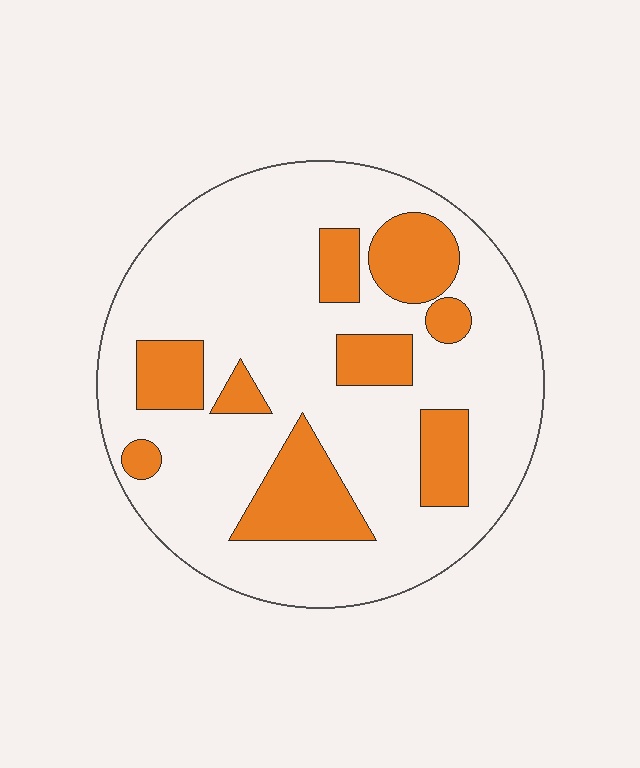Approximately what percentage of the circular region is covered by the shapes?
Approximately 25%.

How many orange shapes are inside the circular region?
9.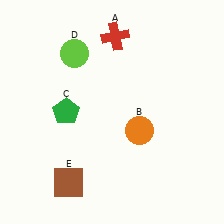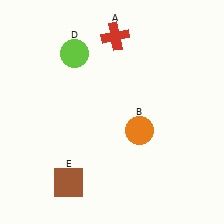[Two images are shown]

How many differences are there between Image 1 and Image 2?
There is 1 difference between the two images.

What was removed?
The green pentagon (C) was removed in Image 2.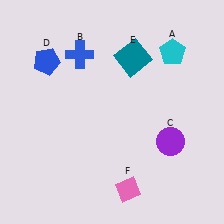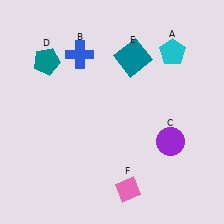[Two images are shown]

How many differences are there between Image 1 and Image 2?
There is 1 difference between the two images.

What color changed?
The pentagon (D) changed from blue in Image 1 to teal in Image 2.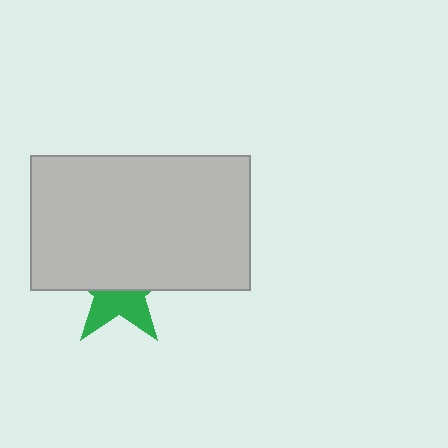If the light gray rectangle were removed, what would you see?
You would see the complete green star.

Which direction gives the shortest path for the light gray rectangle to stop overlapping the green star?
Moving up gives the shortest separation.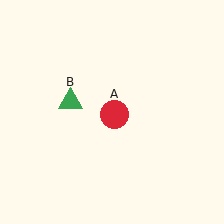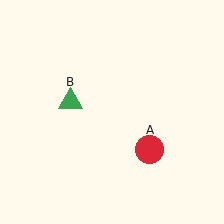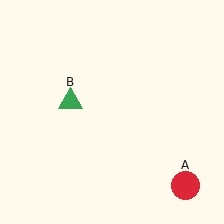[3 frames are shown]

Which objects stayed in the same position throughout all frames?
Green triangle (object B) remained stationary.